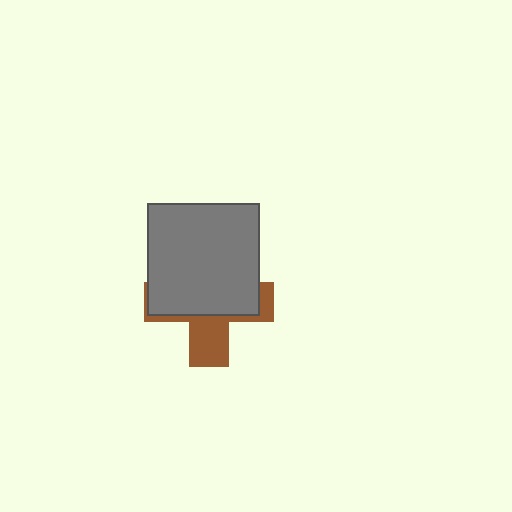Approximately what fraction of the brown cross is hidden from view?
Roughly 63% of the brown cross is hidden behind the gray square.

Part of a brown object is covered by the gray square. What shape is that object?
It is a cross.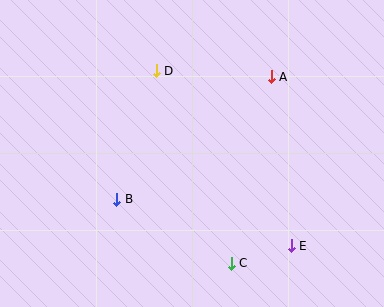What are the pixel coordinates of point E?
Point E is at (291, 246).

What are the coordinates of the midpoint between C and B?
The midpoint between C and B is at (174, 231).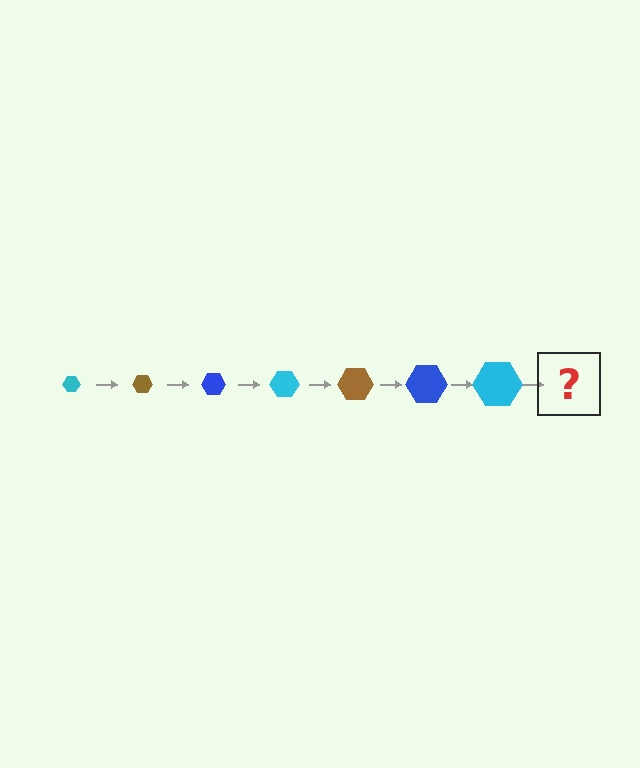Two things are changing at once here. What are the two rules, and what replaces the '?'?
The two rules are that the hexagon grows larger each step and the color cycles through cyan, brown, and blue. The '?' should be a brown hexagon, larger than the previous one.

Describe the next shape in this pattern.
It should be a brown hexagon, larger than the previous one.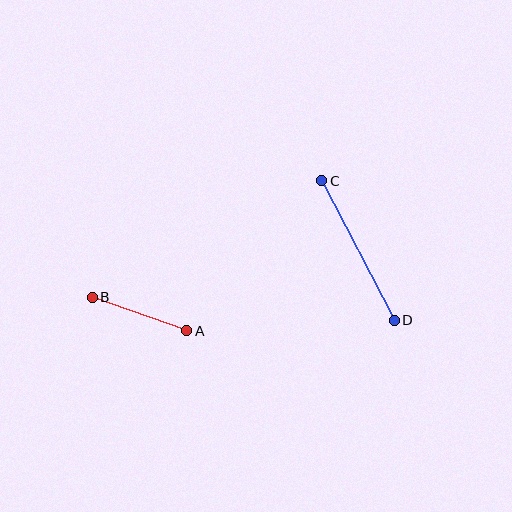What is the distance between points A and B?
The distance is approximately 100 pixels.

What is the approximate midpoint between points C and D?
The midpoint is at approximately (358, 251) pixels.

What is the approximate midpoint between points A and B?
The midpoint is at approximately (139, 314) pixels.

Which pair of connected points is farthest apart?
Points C and D are farthest apart.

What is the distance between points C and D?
The distance is approximately 157 pixels.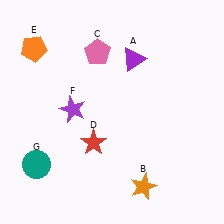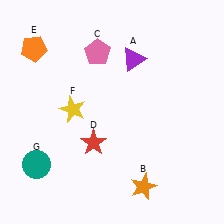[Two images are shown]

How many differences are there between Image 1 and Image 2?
There is 1 difference between the two images.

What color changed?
The star (F) changed from purple in Image 1 to yellow in Image 2.